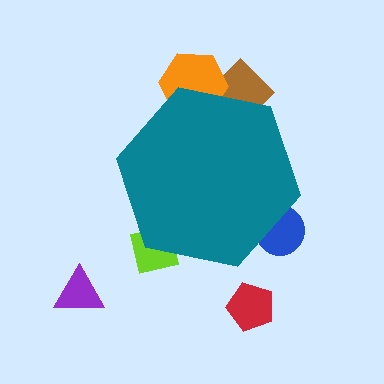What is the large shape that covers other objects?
A teal hexagon.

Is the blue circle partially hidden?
Yes, the blue circle is partially hidden behind the teal hexagon.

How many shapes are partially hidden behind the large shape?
4 shapes are partially hidden.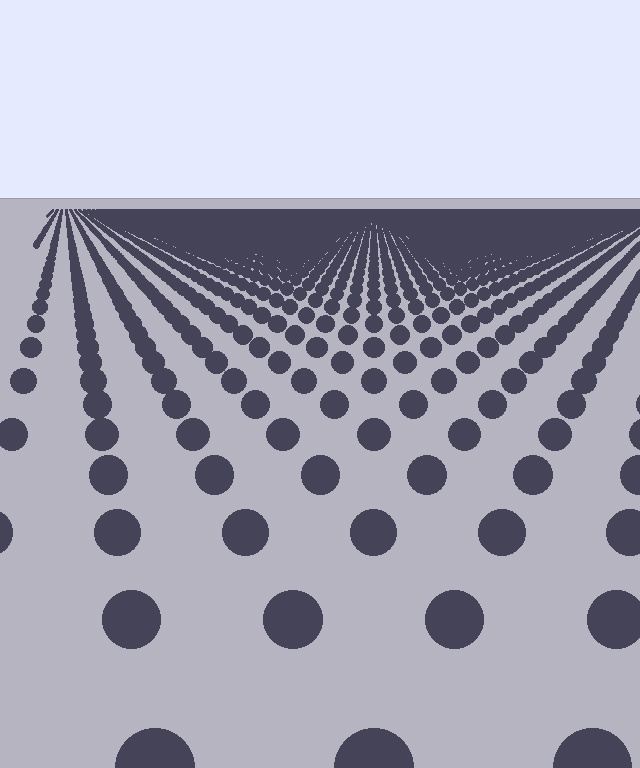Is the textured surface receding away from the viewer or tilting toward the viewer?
The surface is receding away from the viewer. Texture elements get smaller and denser toward the top.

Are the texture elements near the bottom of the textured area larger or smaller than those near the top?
Larger. Near the bottom, elements are closer to the viewer and appear at a bigger on-screen size.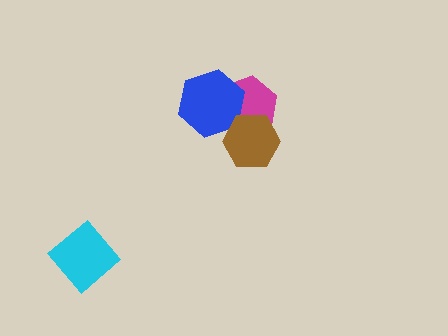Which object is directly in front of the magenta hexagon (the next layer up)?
The blue hexagon is directly in front of the magenta hexagon.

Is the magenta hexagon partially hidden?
Yes, it is partially covered by another shape.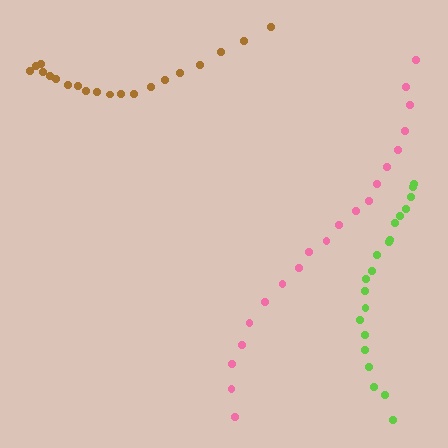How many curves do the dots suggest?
There are 3 distinct paths.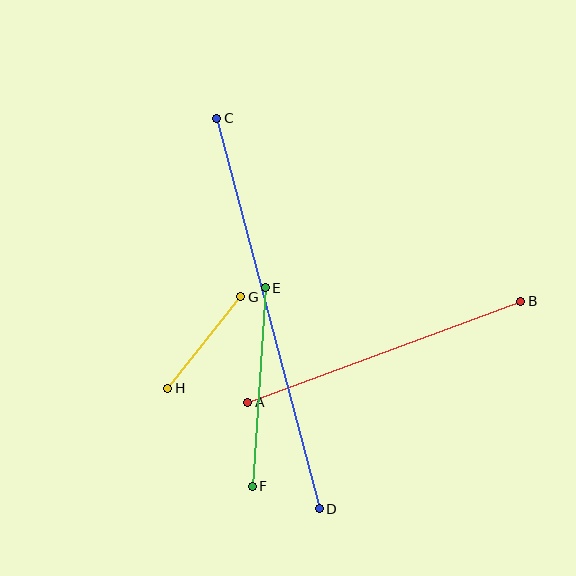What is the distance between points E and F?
The distance is approximately 199 pixels.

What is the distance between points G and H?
The distance is approximately 117 pixels.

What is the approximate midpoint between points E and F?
The midpoint is at approximately (259, 387) pixels.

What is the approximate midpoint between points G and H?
The midpoint is at approximately (204, 343) pixels.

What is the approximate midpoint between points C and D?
The midpoint is at approximately (268, 314) pixels.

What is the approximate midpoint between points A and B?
The midpoint is at approximately (384, 352) pixels.